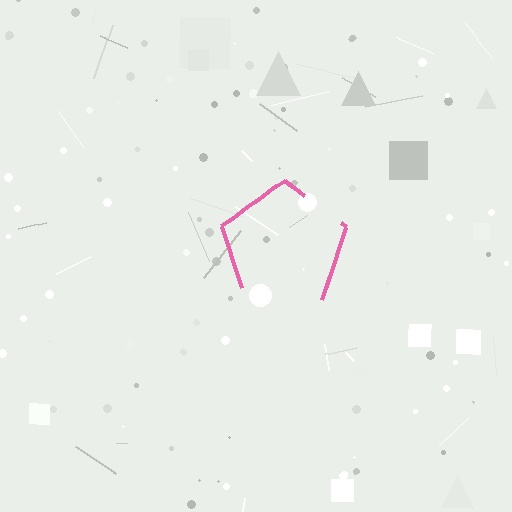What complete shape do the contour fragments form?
The contour fragments form a pentagon.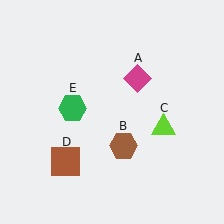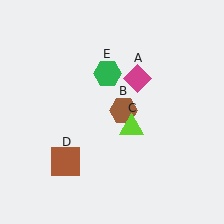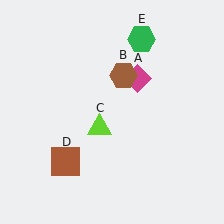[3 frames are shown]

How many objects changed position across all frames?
3 objects changed position: brown hexagon (object B), lime triangle (object C), green hexagon (object E).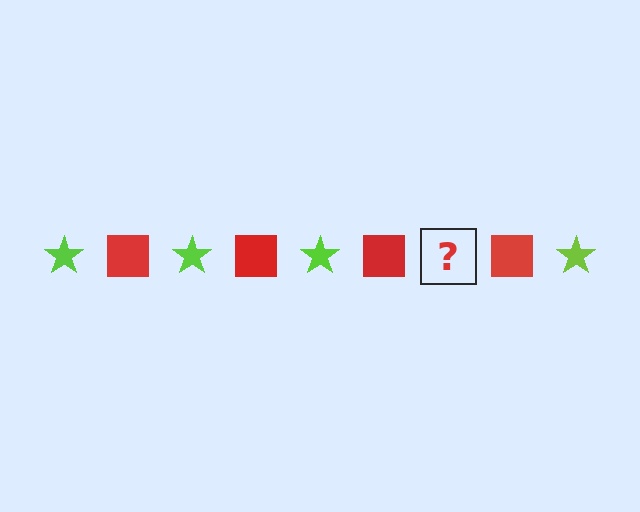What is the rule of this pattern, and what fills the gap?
The rule is that the pattern alternates between lime star and red square. The gap should be filled with a lime star.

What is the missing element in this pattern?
The missing element is a lime star.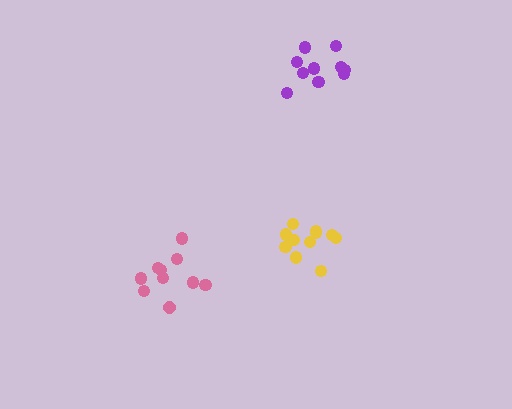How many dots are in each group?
Group 1: 11 dots, Group 2: 10 dots, Group 3: 10 dots (31 total).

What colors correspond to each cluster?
The clusters are colored: yellow, pink, purple.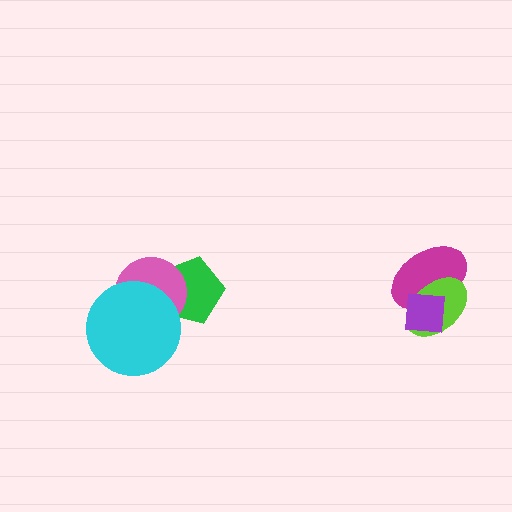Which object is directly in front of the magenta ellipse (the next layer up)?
The lime ellipse is directly in front of the magenta ellipse.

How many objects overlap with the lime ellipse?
2 objects overlap with the lime ellipse.